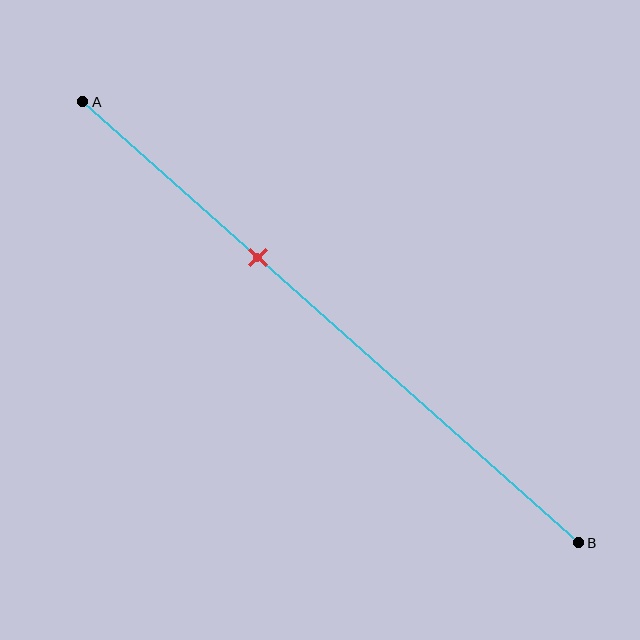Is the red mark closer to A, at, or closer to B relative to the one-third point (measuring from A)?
The red mark is approximately at the one-third point of segment AB.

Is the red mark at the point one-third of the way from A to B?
Yes, the mark is approximately at the one-third point.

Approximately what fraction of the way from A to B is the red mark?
The red mark is approximately 35% of the way from A to B.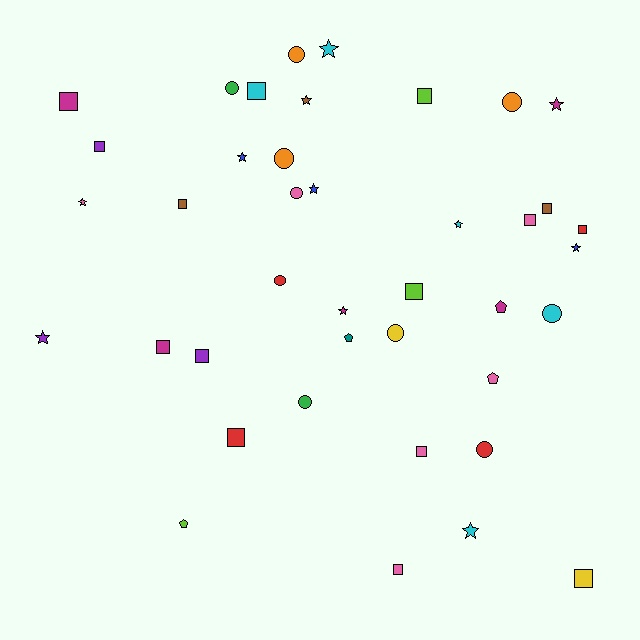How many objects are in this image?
There are 40 objects.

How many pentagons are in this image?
There are 4 pentagons.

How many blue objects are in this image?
There are 3 blue objects.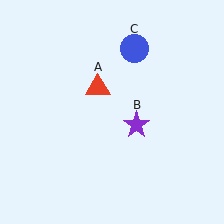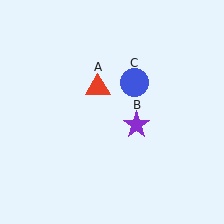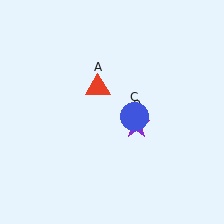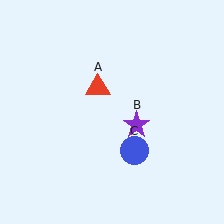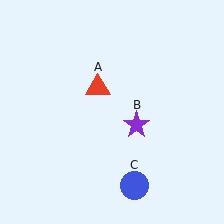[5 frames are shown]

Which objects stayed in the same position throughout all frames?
Red triangle (object A) and purple star (object B) remained stationary.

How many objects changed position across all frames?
1 object changed position: blue circle (object C).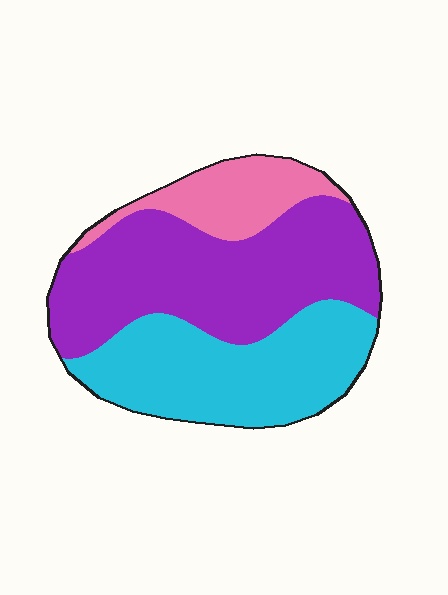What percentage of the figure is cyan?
Cyan takes up about three eighths (3/8) of the figure.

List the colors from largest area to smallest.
From largest to smallest: purple, cyan, pink.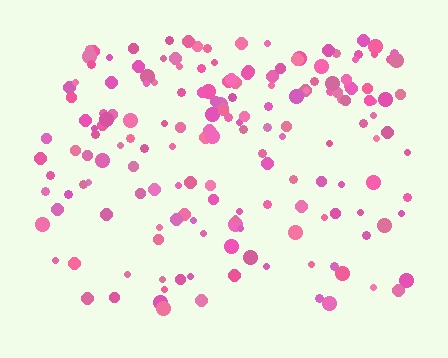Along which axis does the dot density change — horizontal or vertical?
Vertical.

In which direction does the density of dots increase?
From bottom to top, with the top side densest.